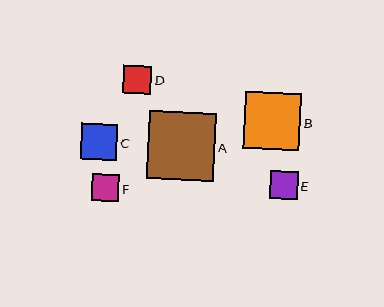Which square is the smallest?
Square F is the smallest with a size of approximately 27 pixels.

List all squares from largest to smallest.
From largest to smallest: A, B, C, D, E, F.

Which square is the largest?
Square A is the largest with a size of approximately 68 pixels.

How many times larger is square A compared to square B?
Square A is approximately 1.2 times the size of square B.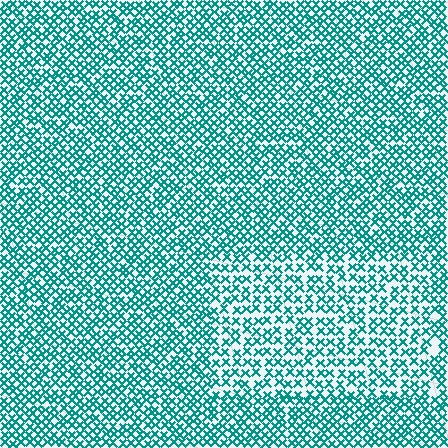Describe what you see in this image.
The image contains small teal elements arranged at two different densities. A rectangle-shaped region is visible where the elements are less densely packed than the surrounding area.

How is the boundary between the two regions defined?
The boundary is defined by a change in element density (approximately 1.5x ratio). All elements are the same color, size, and shape.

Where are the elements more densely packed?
The elements are more densely packed outside the rectangle boundary.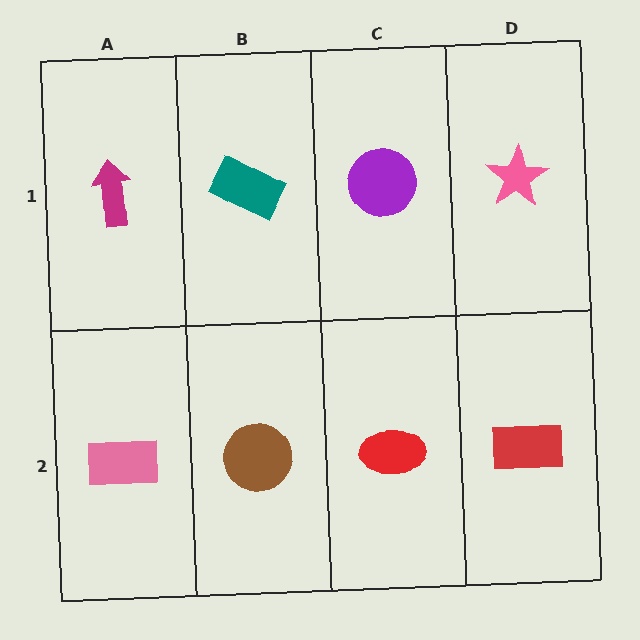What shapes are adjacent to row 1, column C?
A red ellipse (row 2, column C), a teal rectangle (row 1, column B), a pink star (row 1, column D).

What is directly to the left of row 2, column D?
A red ellipse.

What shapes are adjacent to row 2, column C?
A purple circle (row 1, column C), a brown circle (row 2, column B), a red rectangle (row 2, column D).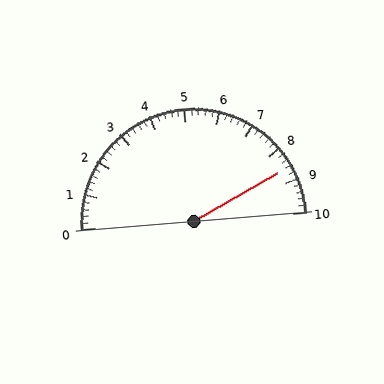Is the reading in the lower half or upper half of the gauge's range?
The reading is in the upper half of the range (0 to 10).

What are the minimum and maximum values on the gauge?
The gauge ranges from 0 to 10.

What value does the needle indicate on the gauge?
The needle indicates approximately 8.6.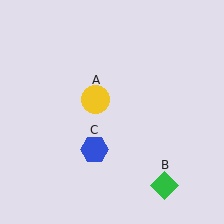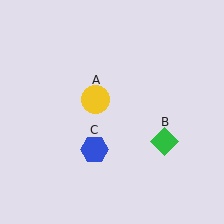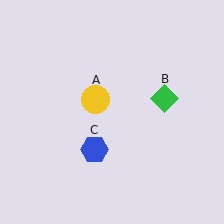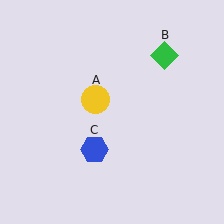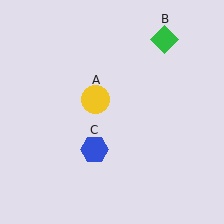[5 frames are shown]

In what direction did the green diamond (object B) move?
The green diamond (object B) moved up.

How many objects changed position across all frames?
1 object changed position: green diamond (object B).